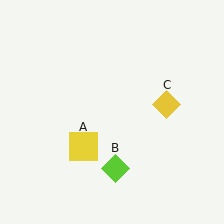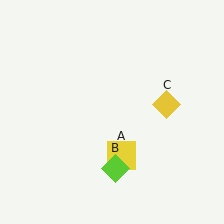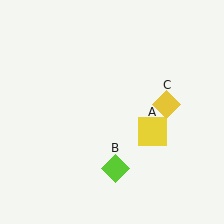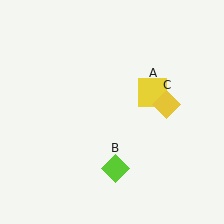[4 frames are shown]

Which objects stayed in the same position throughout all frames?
Lime diamond (object B) and yellow diamond (object C) remained stationary.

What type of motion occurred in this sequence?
The yellow square (object A) rotated counterclockwise around the center of the scene.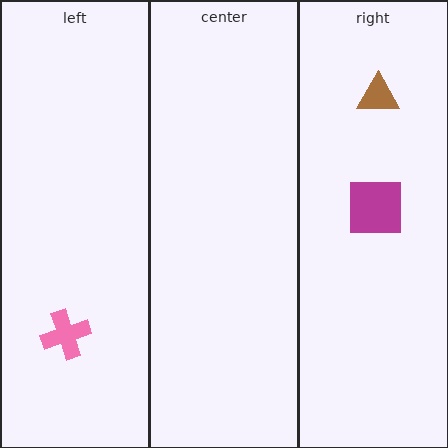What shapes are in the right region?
The brown triangle, the magenta square.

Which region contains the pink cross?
The left region.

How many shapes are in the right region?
2.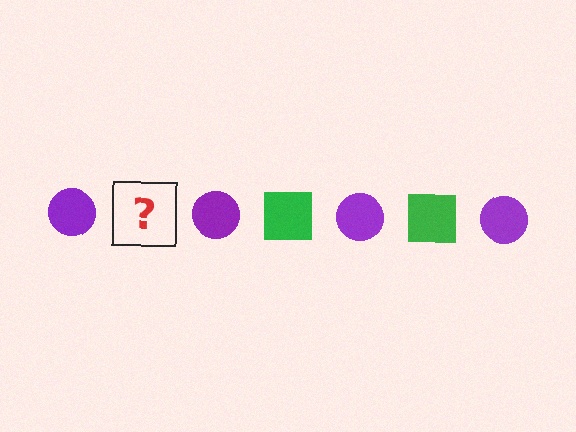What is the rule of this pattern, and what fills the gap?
The rule is that the pattern alternates between purple circle and green square. The gap should be filled with a green square.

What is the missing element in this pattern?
The missing element is a green square.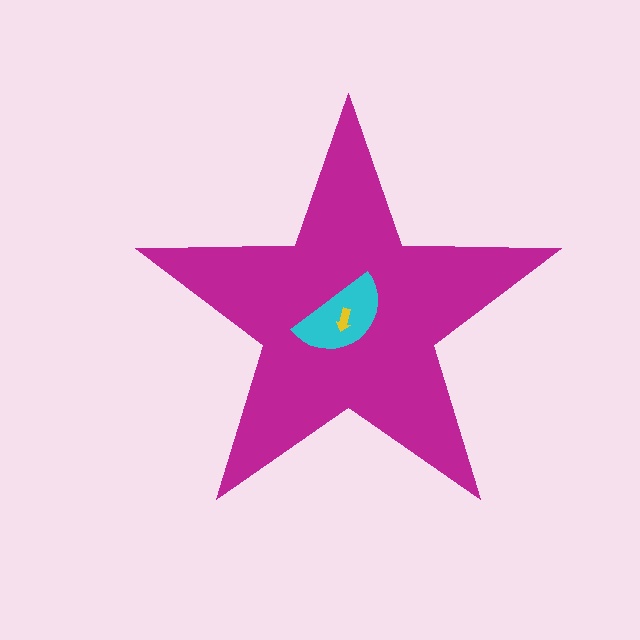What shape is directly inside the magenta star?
The cyan semicircle.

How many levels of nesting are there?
3.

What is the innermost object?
The yellow arrow.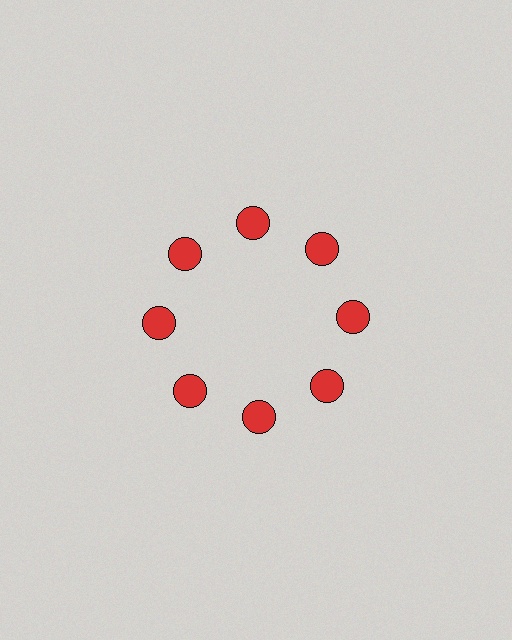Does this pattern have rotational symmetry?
Yes, this pattern has 8-fold rotational symmetry. It looks the same after rotating 45 degrees around the center.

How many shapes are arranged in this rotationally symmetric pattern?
There are 8 shapes, arranged in 8 groups of 1.